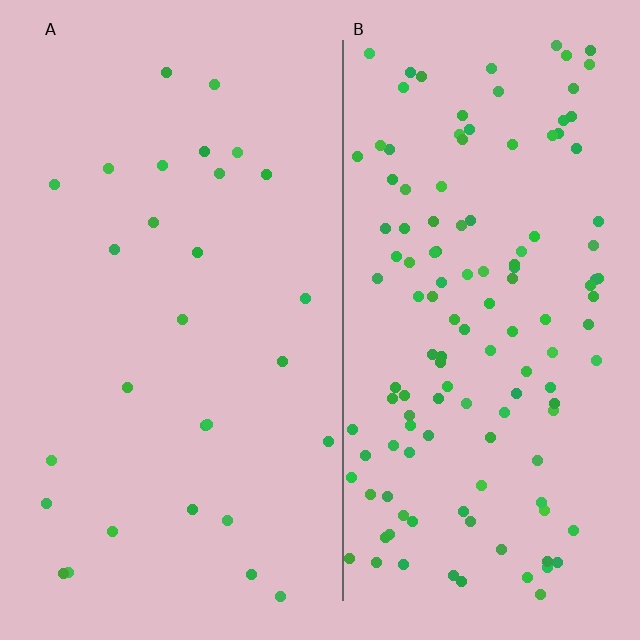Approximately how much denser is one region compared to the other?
Approximately 4.6× — region B over region A.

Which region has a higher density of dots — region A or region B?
B (the right).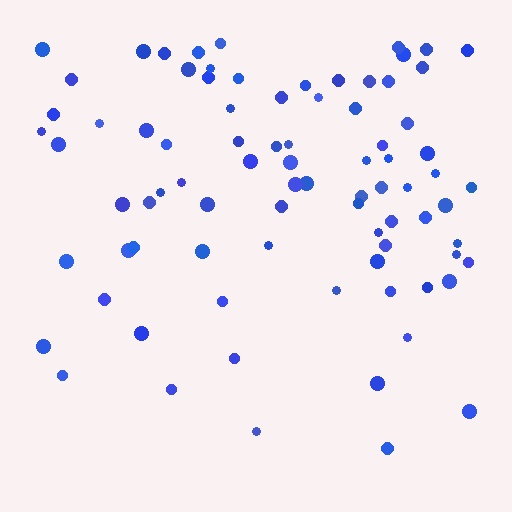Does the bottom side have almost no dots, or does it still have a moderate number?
Still a moderate number, just noticeably fewer than the top.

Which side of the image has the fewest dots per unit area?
The bottom.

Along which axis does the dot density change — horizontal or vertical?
Vertical.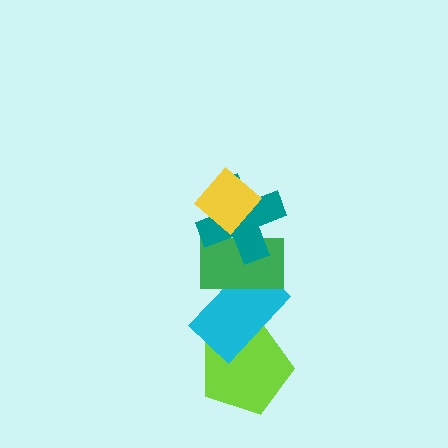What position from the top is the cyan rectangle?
The cyan rectangle is 4th from the top.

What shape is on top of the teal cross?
The yellow diamond is on top of the teal cross.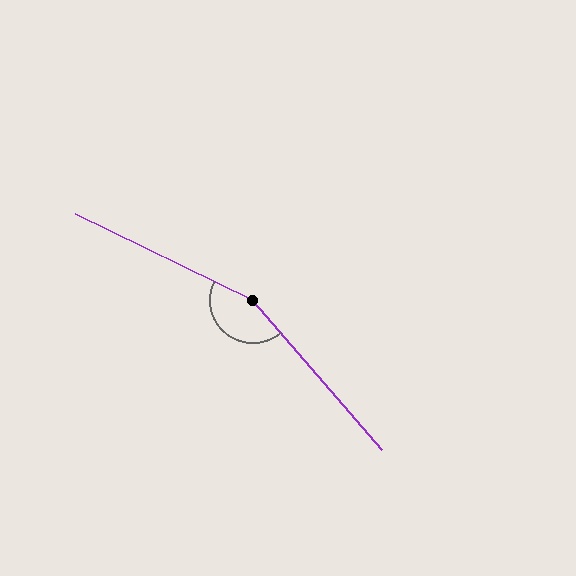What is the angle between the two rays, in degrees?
Approximately 157 degrees.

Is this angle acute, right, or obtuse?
It is obtuse.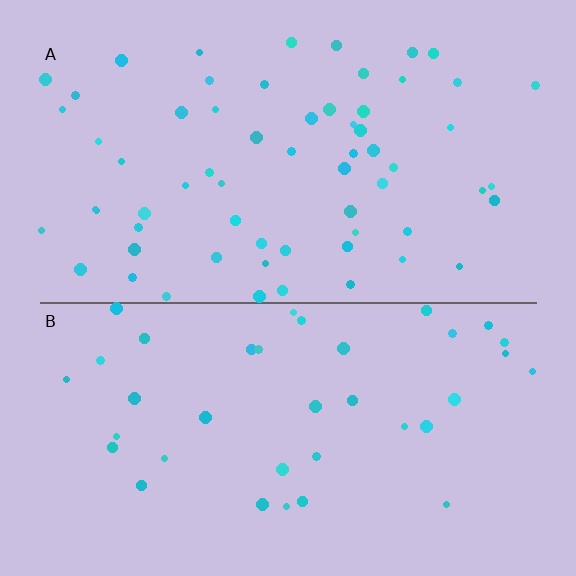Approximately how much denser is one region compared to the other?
Approximately 1.7× — region A over region B.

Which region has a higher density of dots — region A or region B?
A (the top).